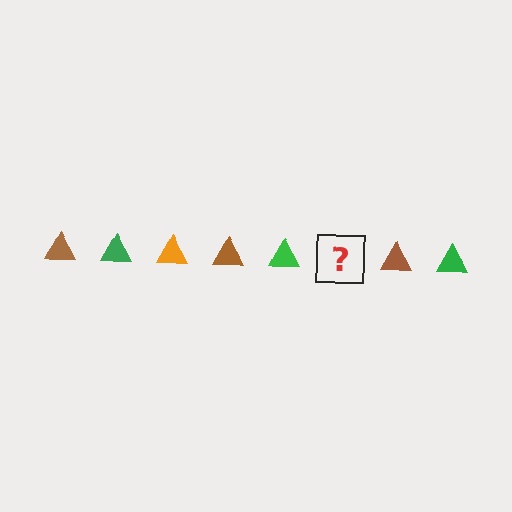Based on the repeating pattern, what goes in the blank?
The blank should be an orange triangle.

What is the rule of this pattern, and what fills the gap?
The rule is that the pattern cycles through brown, green, orange triangles. The gap should be filled with an orange triangle.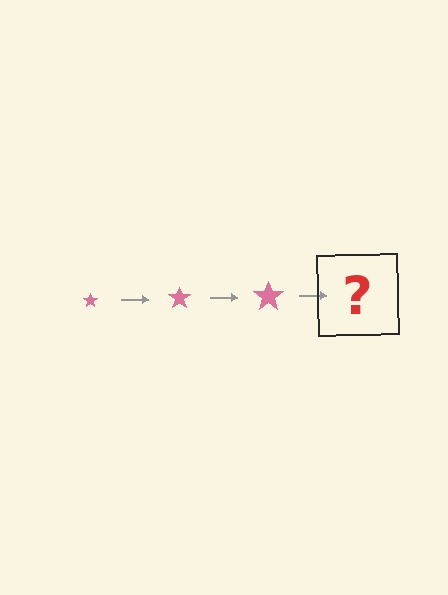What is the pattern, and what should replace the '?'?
The pattern is that the star gets progressively larger each step. The '?' should be a pink star, larger than the previous one.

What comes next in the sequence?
The next element should be a pink star, larger than the previous one.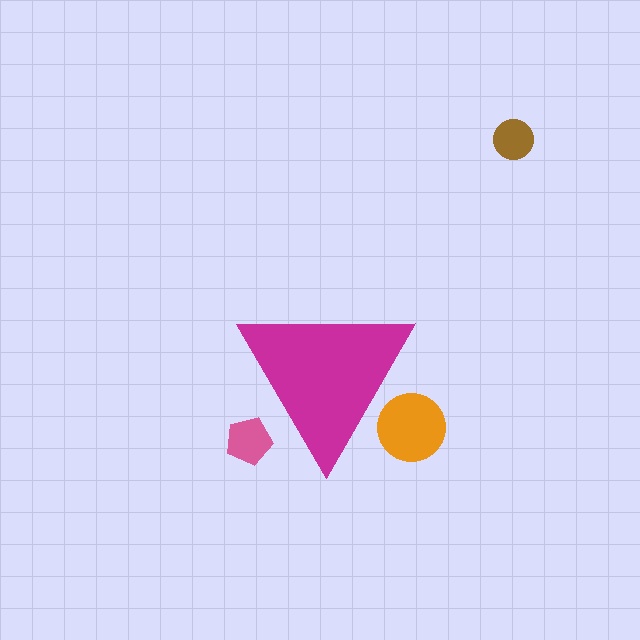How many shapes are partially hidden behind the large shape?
2 shapes are partially hidden.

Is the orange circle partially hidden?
Yes, the orange circle is partially hidden behind the magenta triangle.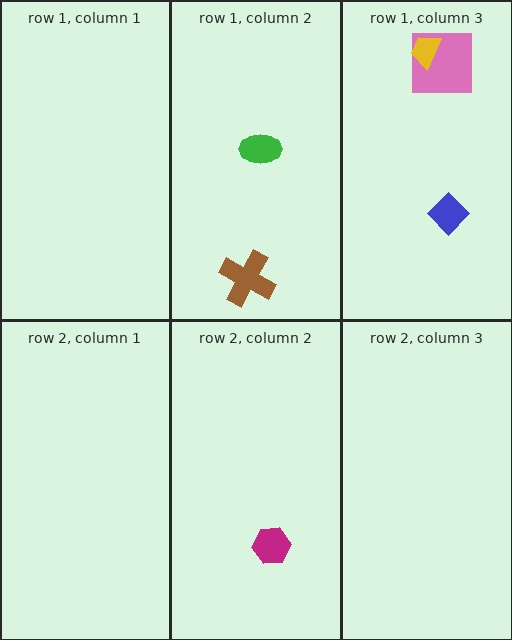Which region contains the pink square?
The row 1, column 3 region.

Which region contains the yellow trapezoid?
The row 1, column 3 region.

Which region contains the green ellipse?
The row 1, column 2 region.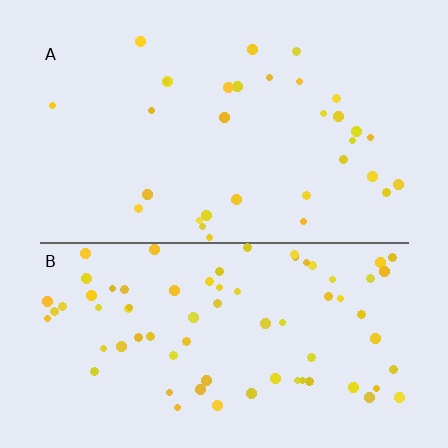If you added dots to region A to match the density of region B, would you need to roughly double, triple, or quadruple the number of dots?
Approximately double.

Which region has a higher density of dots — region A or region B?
B (the bottom).